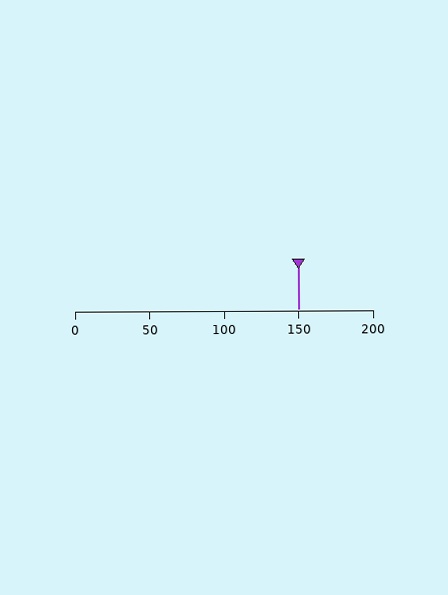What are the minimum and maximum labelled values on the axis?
The axis runs from 0 to 200.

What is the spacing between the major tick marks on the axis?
The major ticks are spaced 50 apart.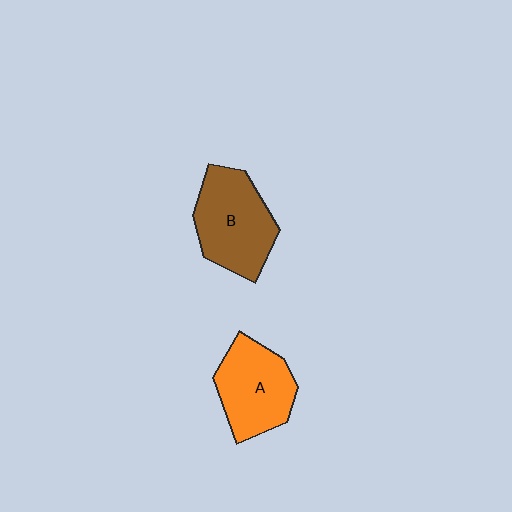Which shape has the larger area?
Shape B (brown).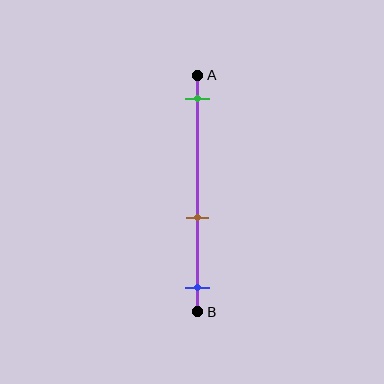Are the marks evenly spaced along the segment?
No, the marks are not evenly spaced.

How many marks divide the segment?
There are 3 marks dividing the segment.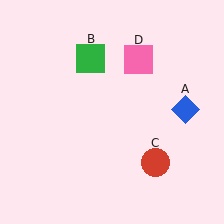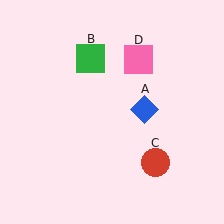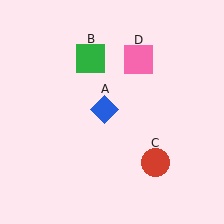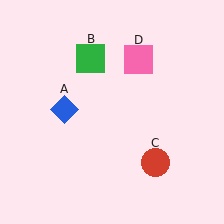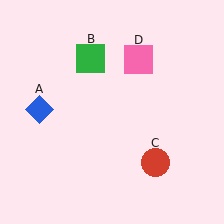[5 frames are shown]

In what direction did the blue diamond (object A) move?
The blue diamond (object A) moved left.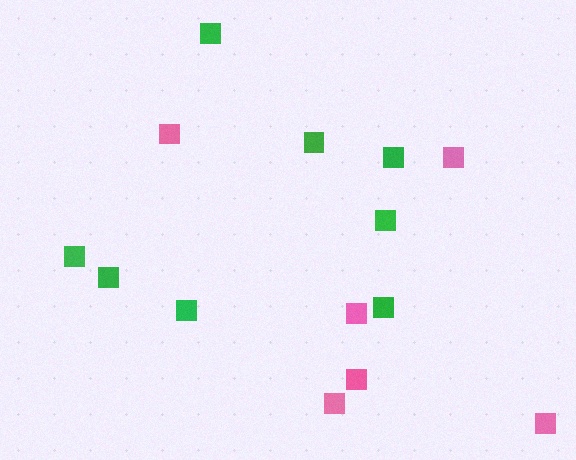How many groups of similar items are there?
There are 2 groups: one group of pink squares (6) and one group of green squares (8).